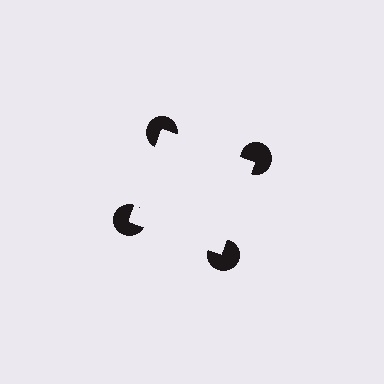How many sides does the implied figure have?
4 sides.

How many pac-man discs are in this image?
There are 4 — one at each vertex of the illusory square.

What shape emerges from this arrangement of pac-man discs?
An illusory square — its edges are inferred from the aligned wedge cuts in the pac-man discs, not physically drawn.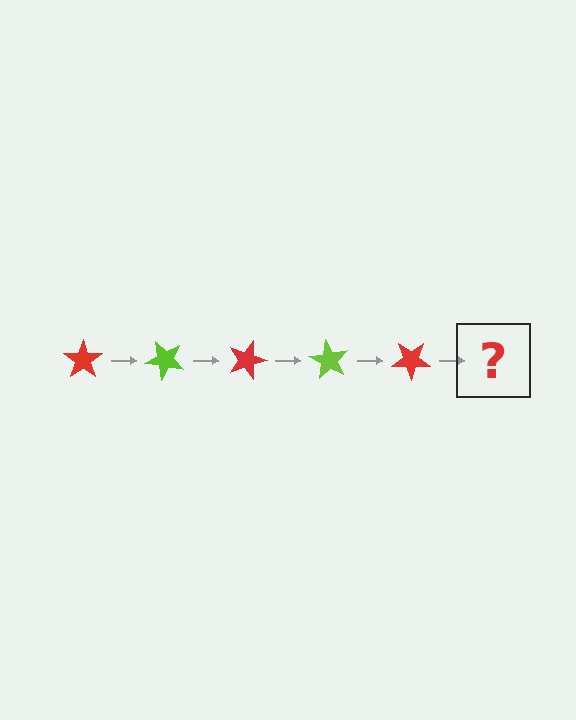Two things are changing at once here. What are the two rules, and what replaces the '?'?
The two rules are that it rotates 45 degrees each step and the color cycles through red and lime. The '?' should be a lime star, rotated 225 degrees from the start.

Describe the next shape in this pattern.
It should be a lime star, rotated 225 degrees from the start.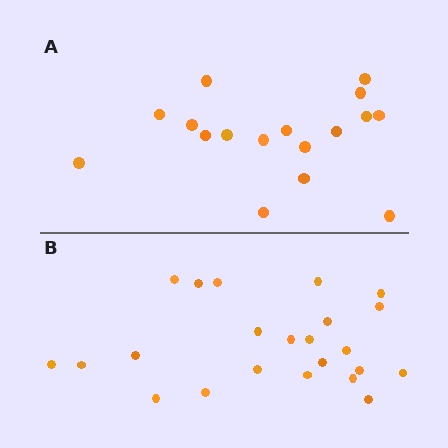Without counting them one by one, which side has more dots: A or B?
Region B (the bottom region) has more dots.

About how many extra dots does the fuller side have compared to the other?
Region B has about 6 more dots than region A.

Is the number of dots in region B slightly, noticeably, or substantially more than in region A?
Region B has noticeably more, but not dramatically so. The ratio is roughly 1.4 to 1.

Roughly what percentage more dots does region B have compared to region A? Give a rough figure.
About 35% more.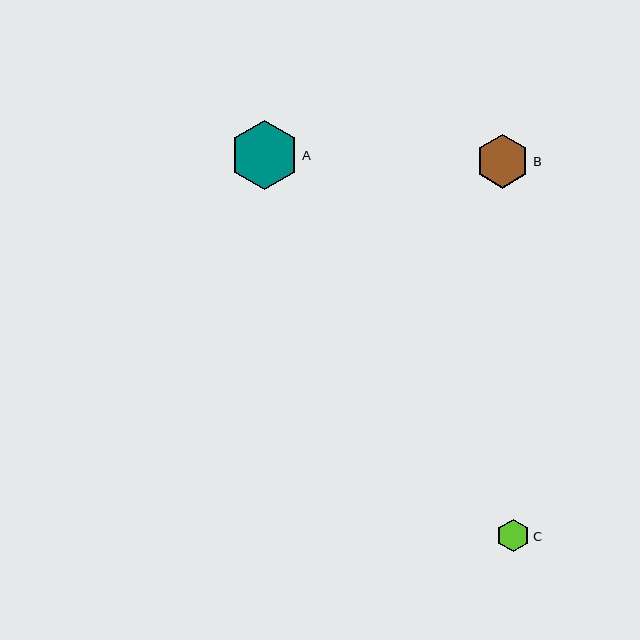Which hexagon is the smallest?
Hexagon C is the smallest with a size of approximately 33 pixels.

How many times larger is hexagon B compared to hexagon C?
Hexagon B is approximately 1.6 times the size of hexagon C.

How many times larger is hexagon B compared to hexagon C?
Hexagon B is approximately 1.6 times the size of hexagon C.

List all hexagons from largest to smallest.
From largest to smallest: A, B, C.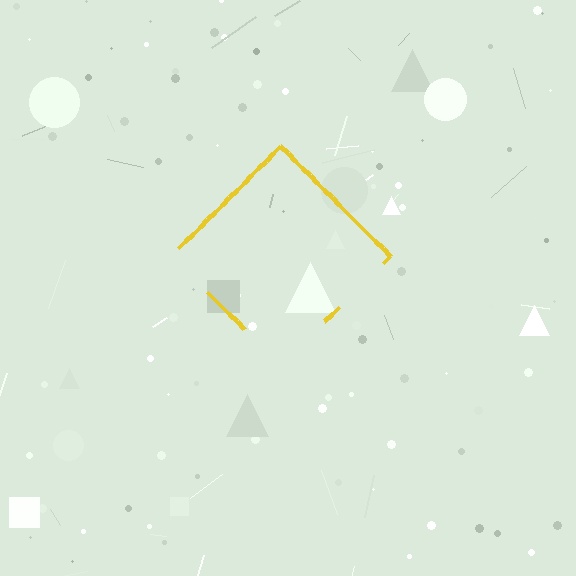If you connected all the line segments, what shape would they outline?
They would outline a diamond.